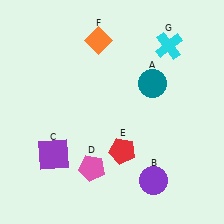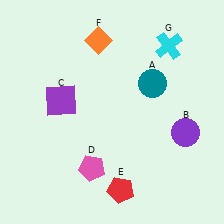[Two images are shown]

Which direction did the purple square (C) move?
The purple square (C) moved up.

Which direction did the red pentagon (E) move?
The red pentagon (E) moved down.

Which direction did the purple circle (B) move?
The purple circle (B) moved up.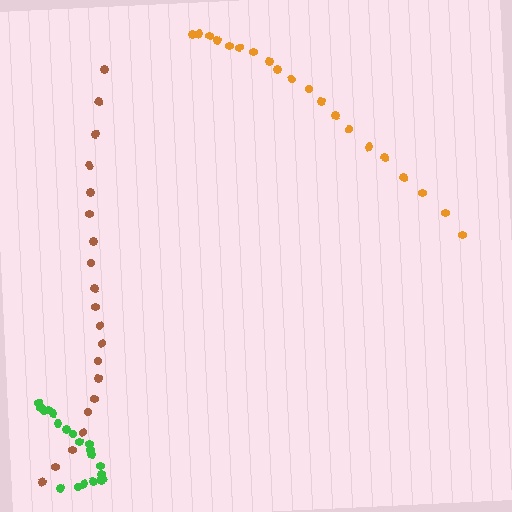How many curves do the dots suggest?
There are 3 distinct paths.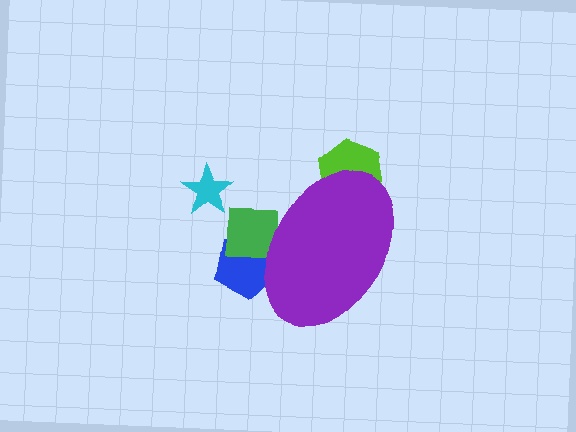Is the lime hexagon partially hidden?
Yes, the lime hexagon is partially hidden behind the purple ellipse.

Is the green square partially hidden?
Yes, the green square is partially hidden behind the purple ellipse.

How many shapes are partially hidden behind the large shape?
3 shapes are partially hidden.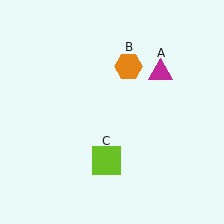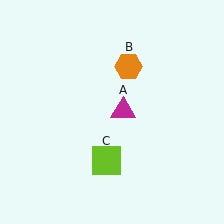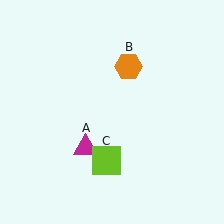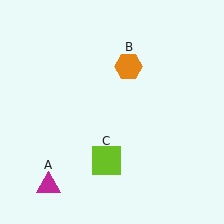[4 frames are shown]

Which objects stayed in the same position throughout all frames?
Orange hexagon (object B) and lime square (object C) remained stationary.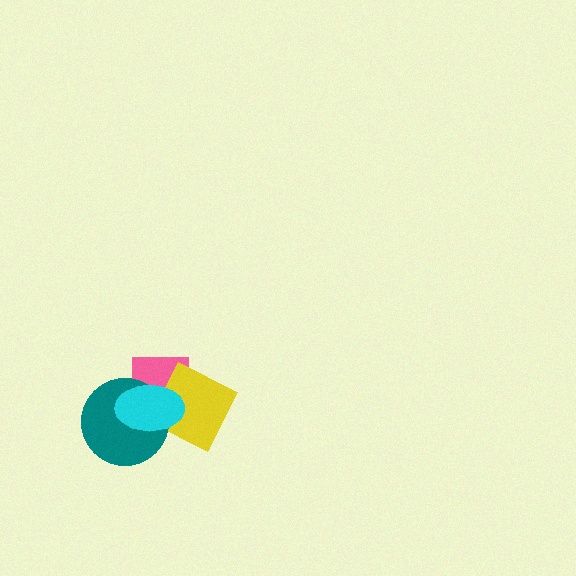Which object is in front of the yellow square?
The cyan ellipse is in front of the yellow square.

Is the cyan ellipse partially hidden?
No, no other shape covers it.